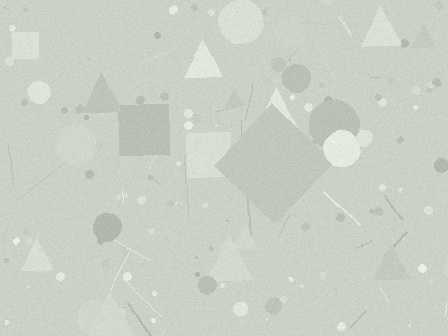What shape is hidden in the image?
A diamond is hidden in the image.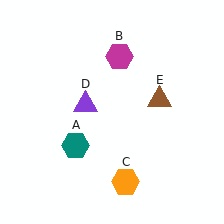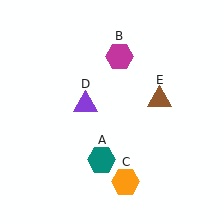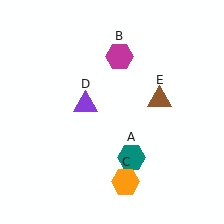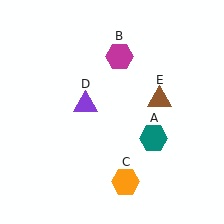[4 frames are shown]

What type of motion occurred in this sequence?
The teal hexagon (object A) rotated counterclockwise around the center of the scene.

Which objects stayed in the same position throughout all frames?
Magenta hexagon (object B) and orange hexagon (object C) and purple triangle (object D) and brown triangle (object E) remained stationary.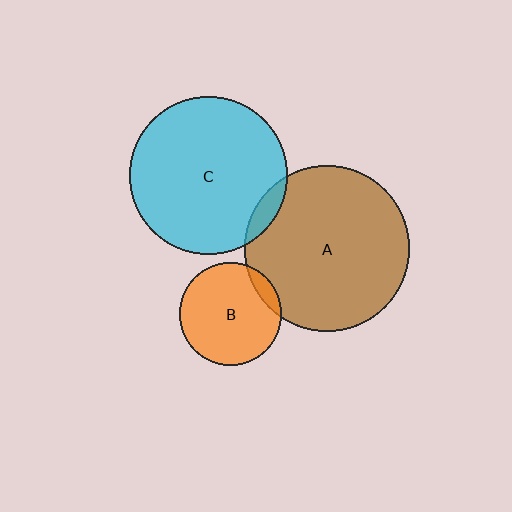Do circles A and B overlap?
Yes.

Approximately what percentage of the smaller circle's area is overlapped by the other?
Approximately 10%.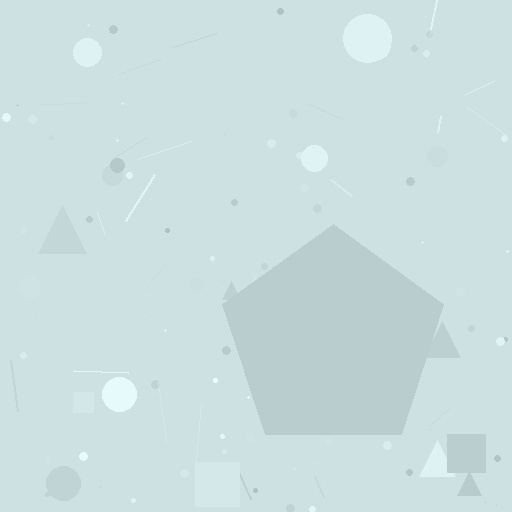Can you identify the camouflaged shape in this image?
The camouflaged shape is a pentagon.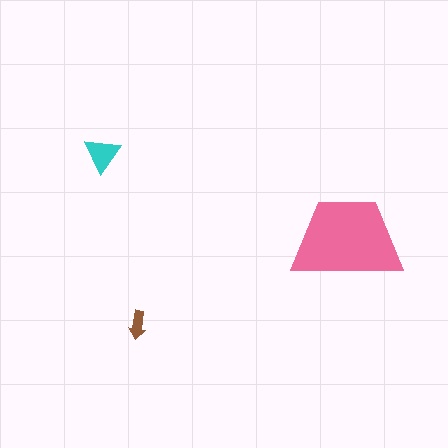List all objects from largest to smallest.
The pink trapezoid, the cyan triangle, the brown arrow.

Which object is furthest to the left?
The cyan triangle is leftmost.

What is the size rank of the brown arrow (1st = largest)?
3rd.